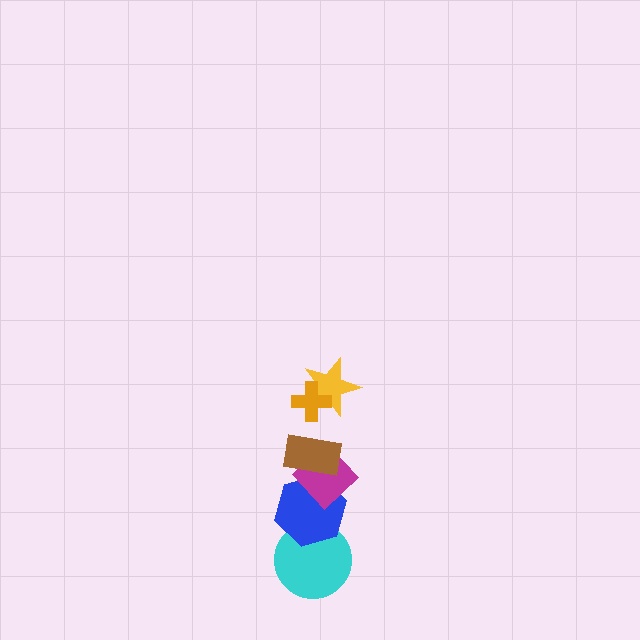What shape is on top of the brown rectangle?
The yellow star is on top of the brown rectangle.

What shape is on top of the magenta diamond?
The brown rectangle is on top of the magenta diamond.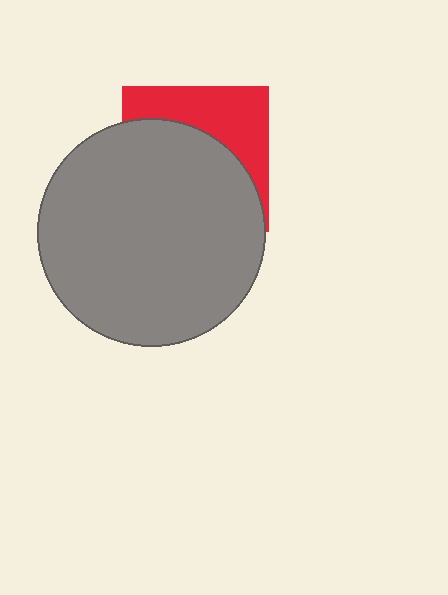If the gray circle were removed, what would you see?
You would see the complete red square.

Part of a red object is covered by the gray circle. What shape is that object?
It is a square.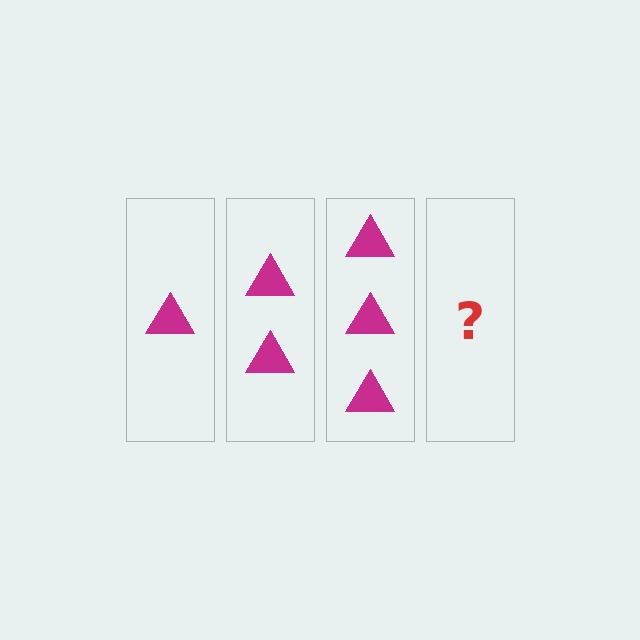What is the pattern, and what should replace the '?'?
The pattern is that each step adds one more triangle. The '?' should be 4 triangles.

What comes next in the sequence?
The next element should be 4 triangles.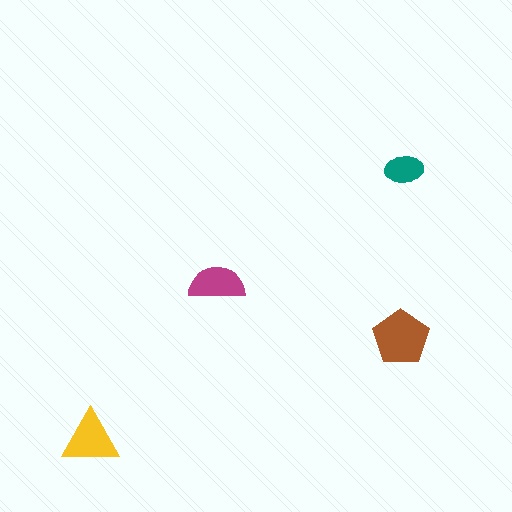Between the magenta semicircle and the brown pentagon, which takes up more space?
The brown pentagon.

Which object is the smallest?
The teal ellipse.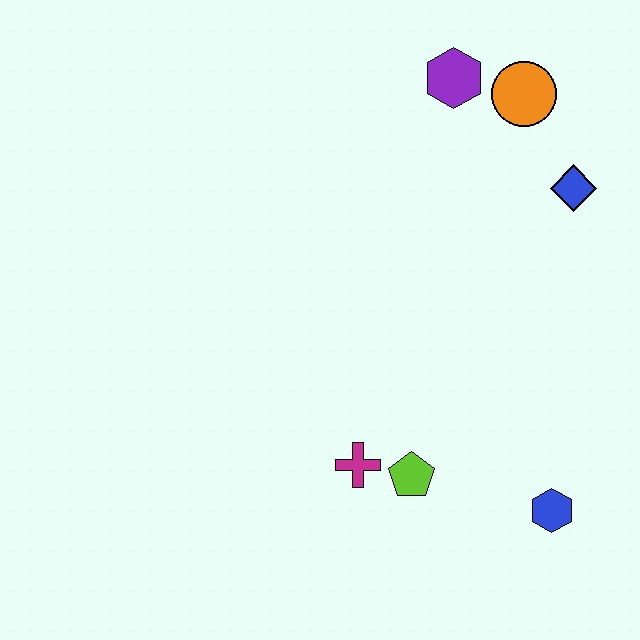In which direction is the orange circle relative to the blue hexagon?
The orange circle is above the blue hexagon.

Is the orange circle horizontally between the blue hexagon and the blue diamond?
No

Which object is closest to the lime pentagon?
The magenta cross is closest to the lime pentagon.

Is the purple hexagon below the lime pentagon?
No